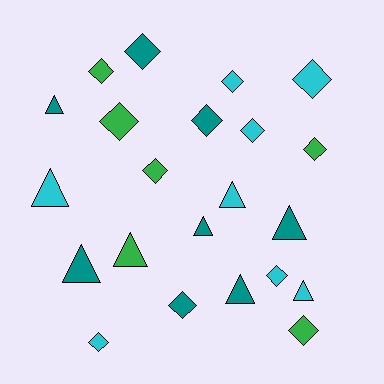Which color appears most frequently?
Cyan, with 8 objects.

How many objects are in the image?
There are 22 objects.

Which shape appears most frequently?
Diamond, with 13 objects.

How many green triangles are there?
There is 1 green triangle.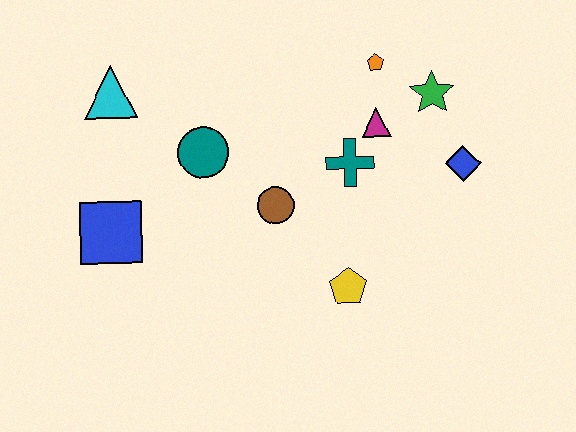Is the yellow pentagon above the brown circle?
No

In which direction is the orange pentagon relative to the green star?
The orange pentagon is to the left of the green star.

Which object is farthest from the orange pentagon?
The blue square is farthest from the orange pentagon.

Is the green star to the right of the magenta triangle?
Yes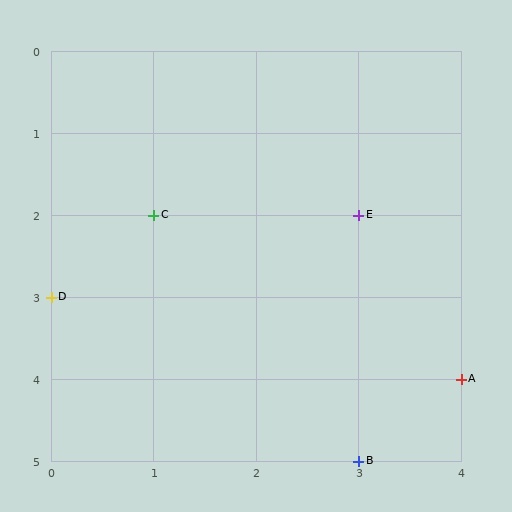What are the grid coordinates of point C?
Point C is at grid coordinates (1, 2).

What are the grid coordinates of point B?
Point B is at grid coordinates (3, 5).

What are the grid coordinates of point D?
Point D is at grid coordinates (0, 3).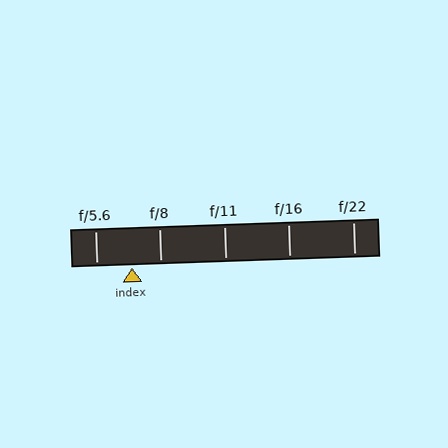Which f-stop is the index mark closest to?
The index mark is closest to f/8.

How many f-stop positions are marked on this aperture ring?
There are 5 f-stop positions marked.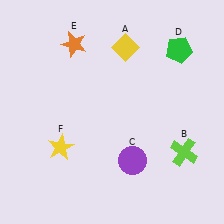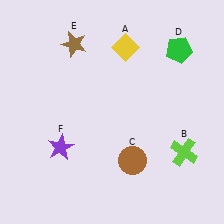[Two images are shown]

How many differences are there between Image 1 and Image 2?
There are 3 differences between the two images.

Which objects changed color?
C changed from purple to brown. E changed from orange to brown. F changed from yellow to purple.